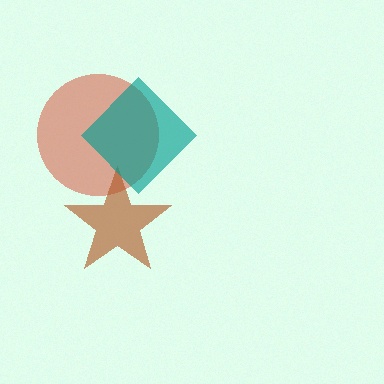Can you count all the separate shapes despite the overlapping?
Yes, there are 3 separate shapes.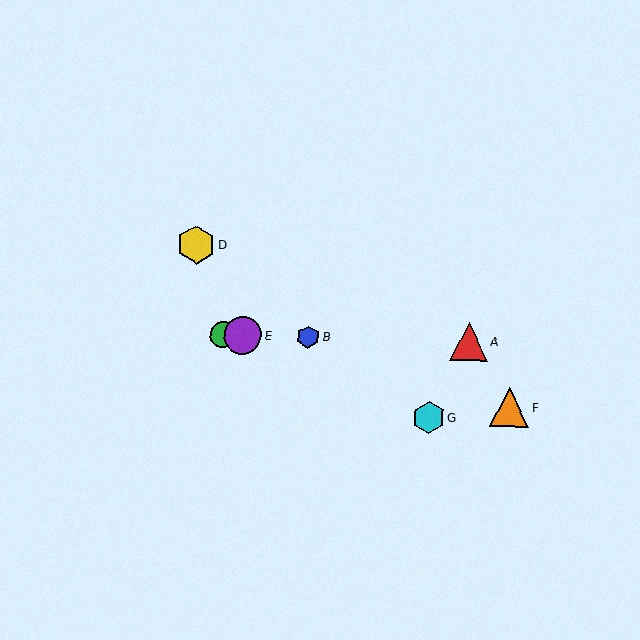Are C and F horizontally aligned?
No, C is at y≈335 and F is at y≈407.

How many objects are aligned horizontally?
4 objects (A, B, C, E) are aligned horizontally.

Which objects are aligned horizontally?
Objects A, B, C, E are aligned horizontally.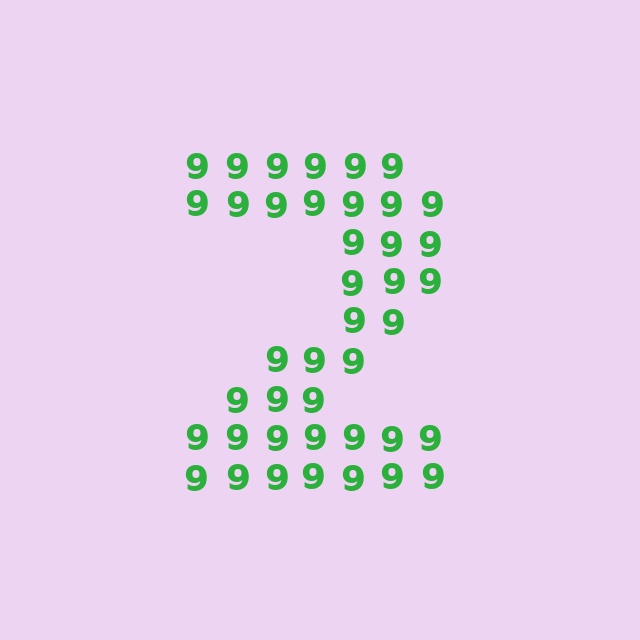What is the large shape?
The large shape is the digit 2.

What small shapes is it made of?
It is made of small digit 9's.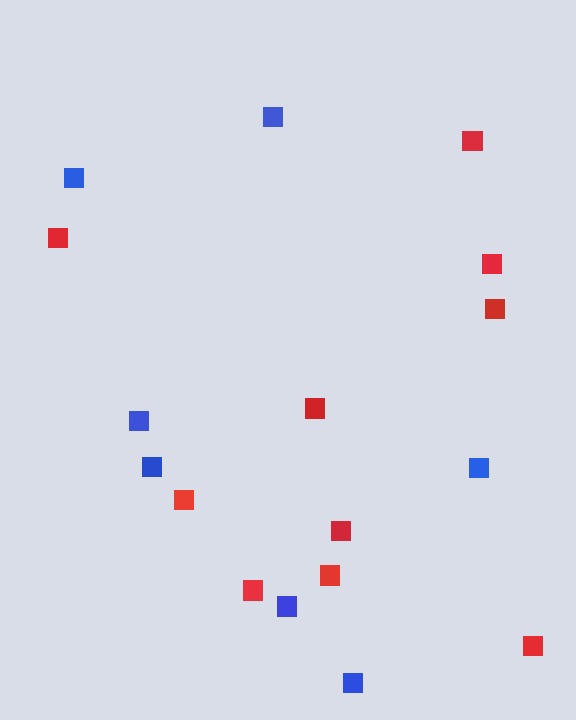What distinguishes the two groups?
There are 2 groups: one group of blue squares (7) and one group of red squares (10).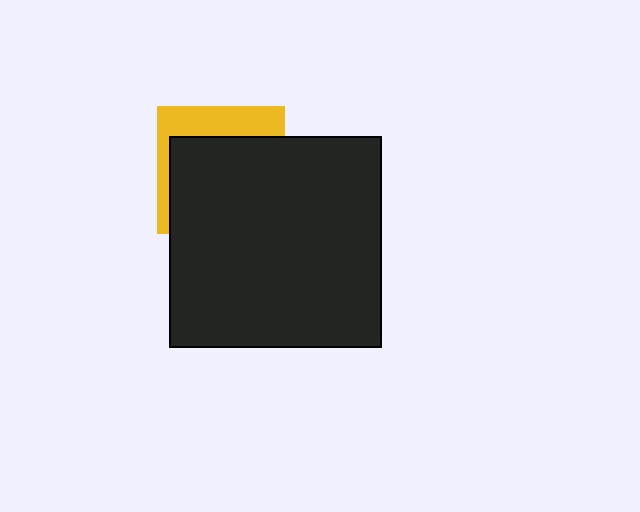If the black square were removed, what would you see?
You would see the complete yellow square.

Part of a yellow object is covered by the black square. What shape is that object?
It is a square.